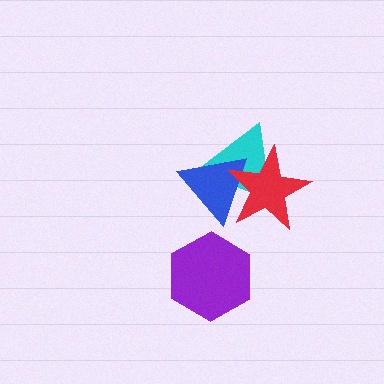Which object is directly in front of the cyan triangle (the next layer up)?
The blue triangle is directly in front of the cyan triangle.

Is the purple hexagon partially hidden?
No, no other shape covers it.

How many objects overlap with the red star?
2 objects overlap with the red star.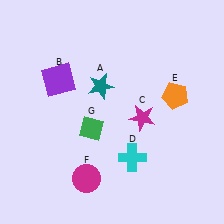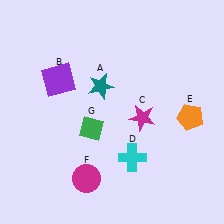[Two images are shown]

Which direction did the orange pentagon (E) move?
The orange pentagon (E) moved down.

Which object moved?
The orange pentagon (E) moved down.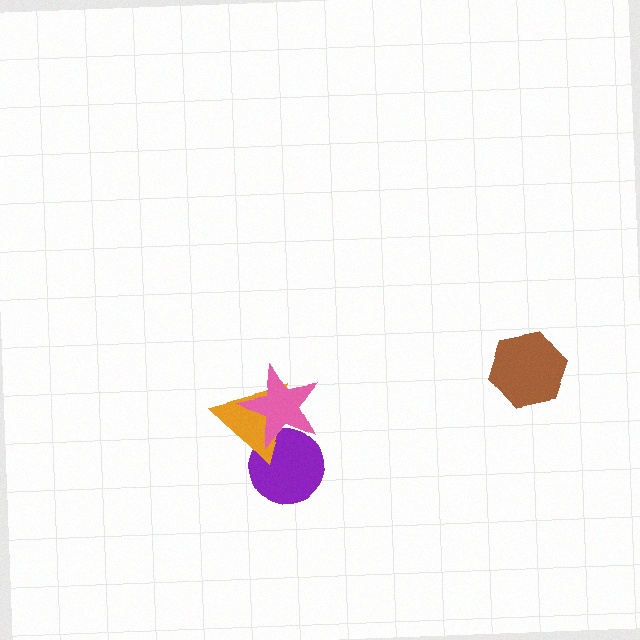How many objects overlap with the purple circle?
2 objects overlap with the purple circle.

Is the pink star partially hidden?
No, no other shape covers it.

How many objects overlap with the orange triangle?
2 objects overlap with the orange triangle.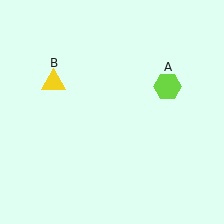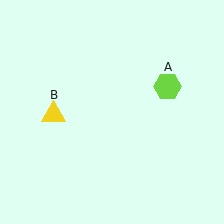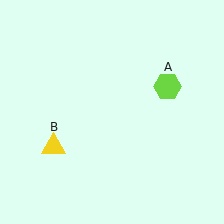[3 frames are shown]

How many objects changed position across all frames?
1 object changed position: yellow triangle (object B).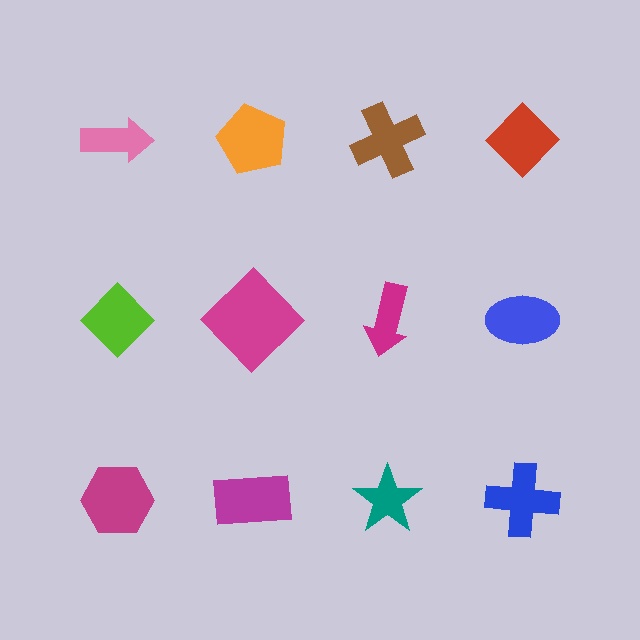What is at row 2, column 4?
A blue ellipse.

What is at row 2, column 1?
A lime diamond.